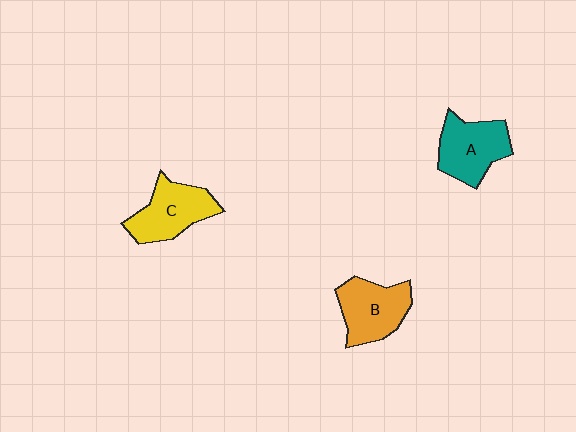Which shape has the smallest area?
Shape C (yellow).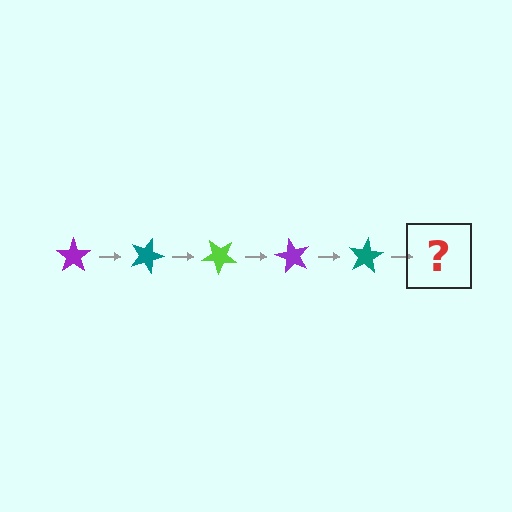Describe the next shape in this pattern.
It should be a lime star, rotated 100 degrees from the start.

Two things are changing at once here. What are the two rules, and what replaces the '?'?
The two rules are that it rotates 20 degrees each step and the color cycles through purple, teal, and lime. The '?' should be a lime star, rotated 100 degrees from the start.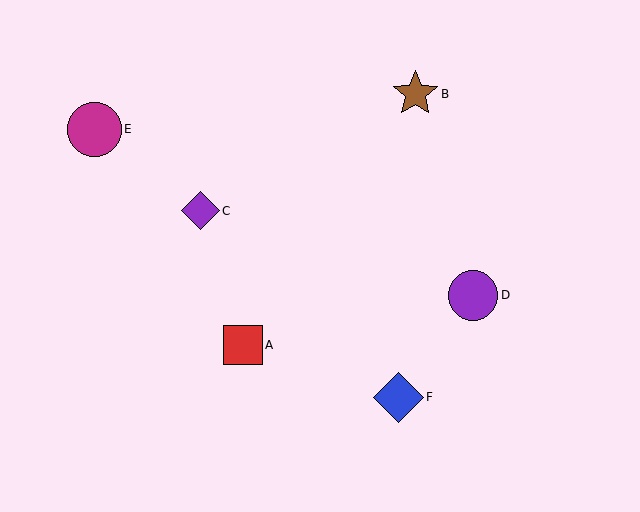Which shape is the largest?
The magenta circle (labeled E) is the largest.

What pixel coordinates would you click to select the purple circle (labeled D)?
Click at (473, 295) to select the purple circle D.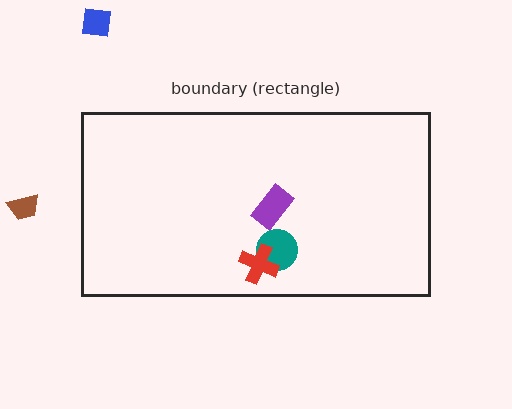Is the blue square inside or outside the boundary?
Outside.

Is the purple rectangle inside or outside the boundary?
Inside.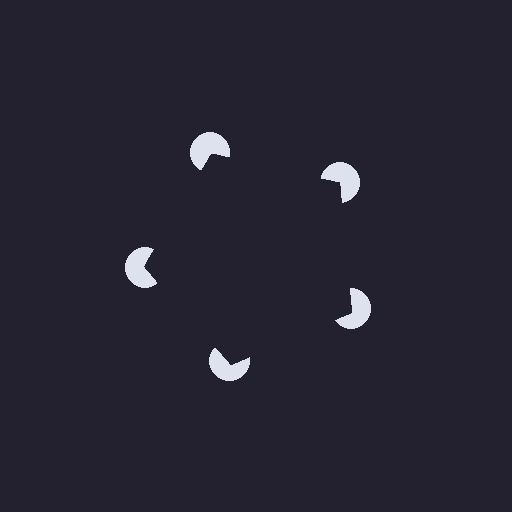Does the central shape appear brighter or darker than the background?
It typically appears slightly darker than the background, even though no actual brightness change is drawn.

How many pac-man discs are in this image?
There are 5 — one at each vertex of the illusory pentagon.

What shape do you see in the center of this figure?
An illusory pentagon — its edges are inferred from the aligned wedge cuts in the pac-man discs, not physically drawn.